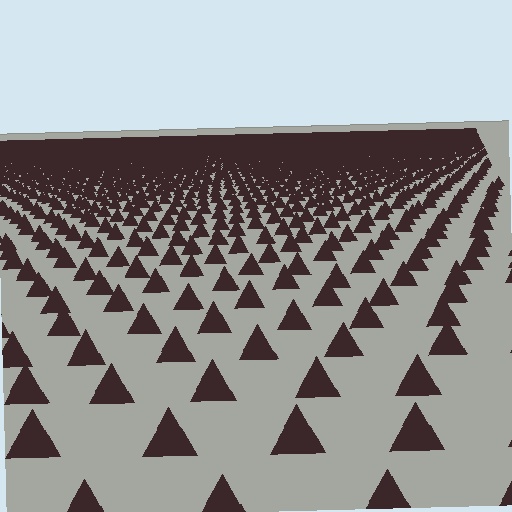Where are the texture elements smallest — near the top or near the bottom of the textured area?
Near the top.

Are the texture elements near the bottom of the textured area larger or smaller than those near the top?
Larger. Near the bottom, elements are closer to the viewer and appear at a bigger on-screen size.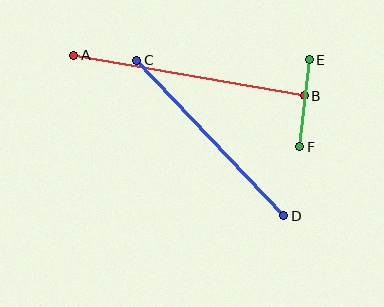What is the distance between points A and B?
The distance is approximately 234 pixels.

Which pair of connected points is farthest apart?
Points A and B are farthest apart.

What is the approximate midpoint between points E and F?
The midpoint is at approximately (305, 103) pixels.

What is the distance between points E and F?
The distance is approximately 87 pixels.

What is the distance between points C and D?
The distance is approximately 214 pixels.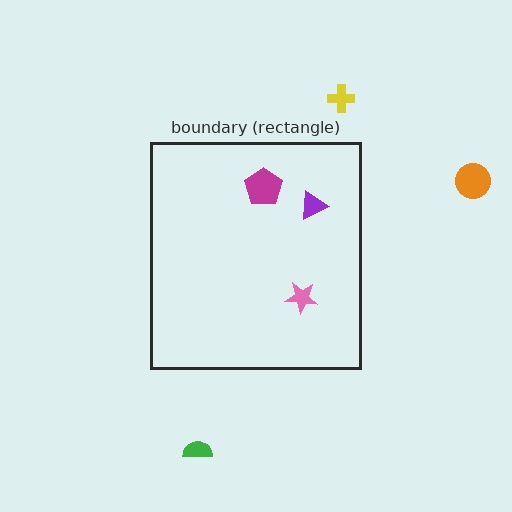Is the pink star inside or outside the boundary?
Inside.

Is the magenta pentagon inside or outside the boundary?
Inside.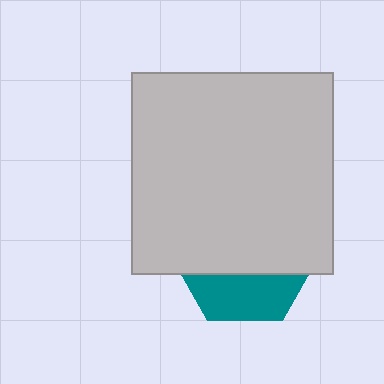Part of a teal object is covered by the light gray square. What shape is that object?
It is a hexagon.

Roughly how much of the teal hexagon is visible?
A small part of it is visible (roughly 31%).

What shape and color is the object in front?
The object in front is a light gray square.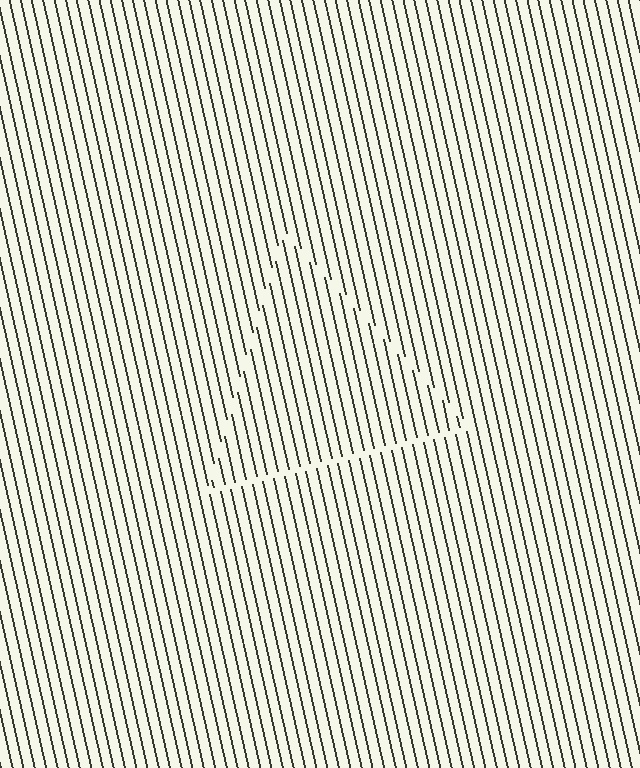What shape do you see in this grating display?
An illusory triangle. The interior of the shape contains the same grating, shifted by half a period — the contour is defined by the phase discontinuity where line-ends from the inner and outer gratings abut.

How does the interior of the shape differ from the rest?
The interior of the shape contains the same grating, shifted by half a period — the contour is defined by the phase discontinuity where line-ends from the inner and outer gratings abut.